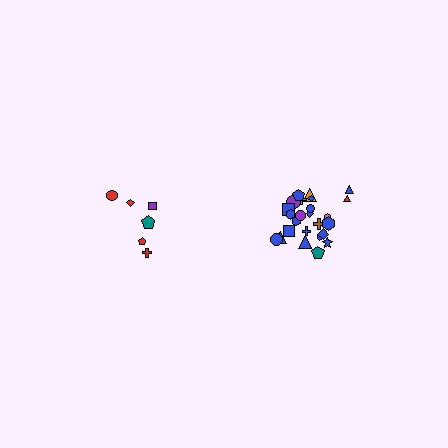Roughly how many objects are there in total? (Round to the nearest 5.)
Roughly 30 objects in total.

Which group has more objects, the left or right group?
The right group.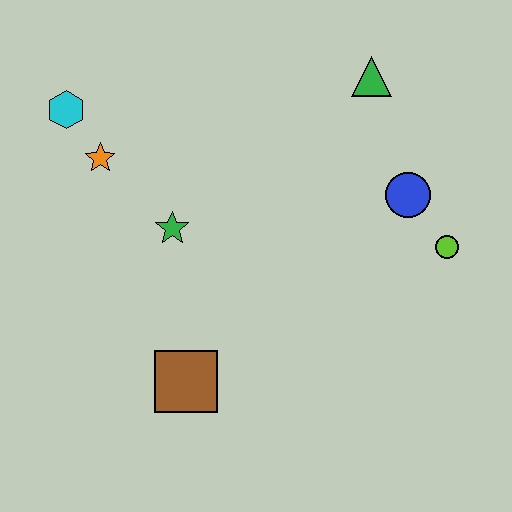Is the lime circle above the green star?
No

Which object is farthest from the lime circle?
The cyan hexagon is farthest from the lime circle.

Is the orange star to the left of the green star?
Yes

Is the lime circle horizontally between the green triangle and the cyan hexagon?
No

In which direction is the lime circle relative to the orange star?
The lime circle is to the right of the orange star.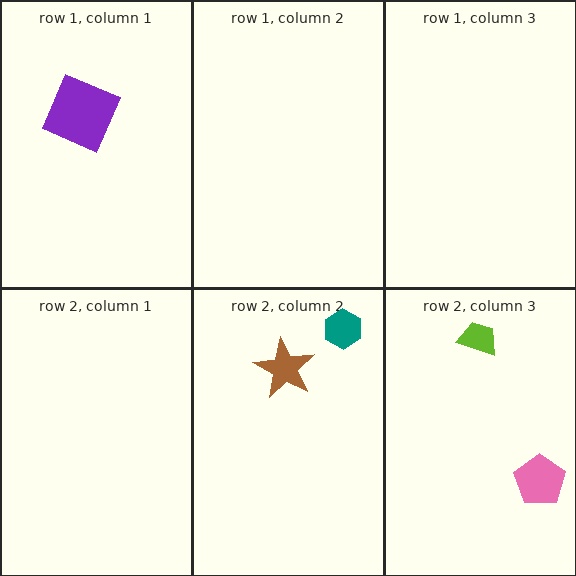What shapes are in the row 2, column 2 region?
The brown star, the teal hexagon.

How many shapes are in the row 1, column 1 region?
1.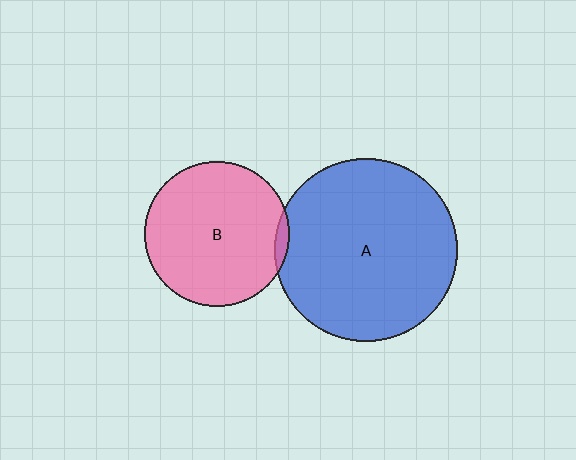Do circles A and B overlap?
Yes.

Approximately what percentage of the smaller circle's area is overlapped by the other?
Approximately 5%.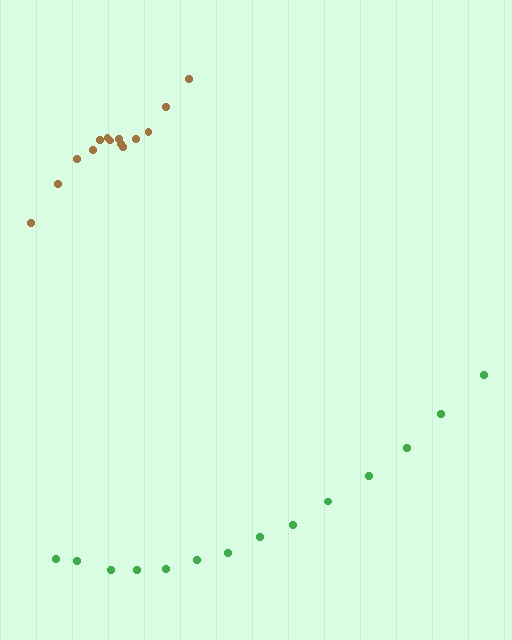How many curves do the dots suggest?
There are 2 distinct paths.